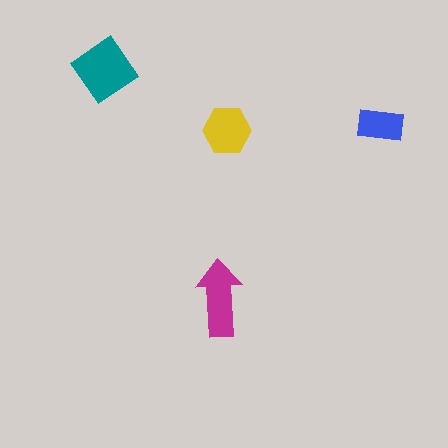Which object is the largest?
The teal diamond.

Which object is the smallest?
The blue rectangle.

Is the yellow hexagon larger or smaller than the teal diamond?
Smaller.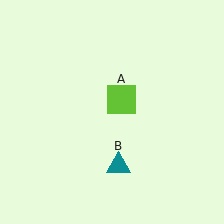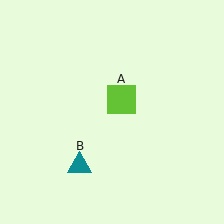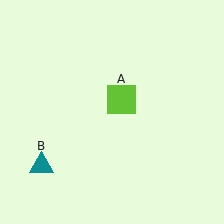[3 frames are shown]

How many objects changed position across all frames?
1 object changed position: teal triangle (object B).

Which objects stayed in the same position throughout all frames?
Lime square (object A) remained stationary.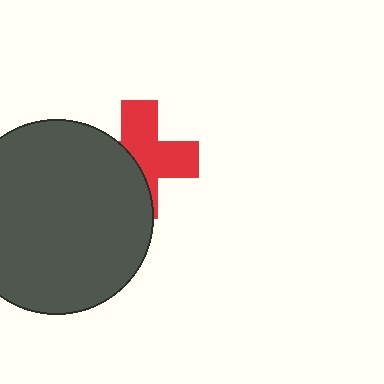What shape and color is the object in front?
The object in front is a dark gray circle.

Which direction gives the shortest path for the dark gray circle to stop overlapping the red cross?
Moving left gives the shortest separation.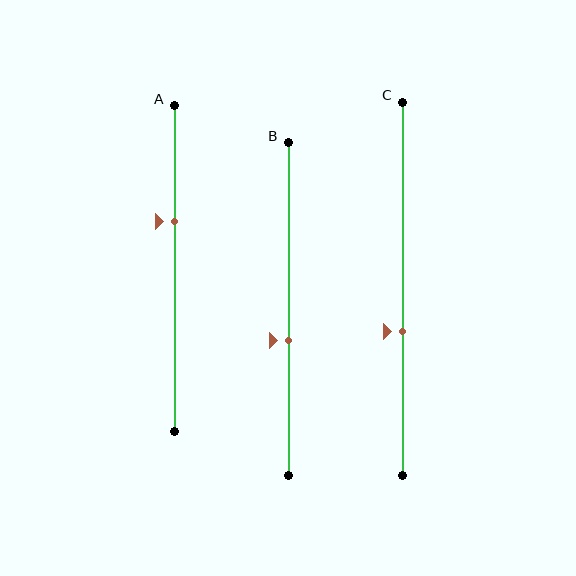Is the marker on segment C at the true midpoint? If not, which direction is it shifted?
No, the marker on segment C is shifted downward by about 12% of the segment length.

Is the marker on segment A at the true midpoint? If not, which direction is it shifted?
No, the marker on segment A is shifted upward by about 14% of the segment length.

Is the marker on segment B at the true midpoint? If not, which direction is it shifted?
No, the marker on segment B is shifted downward by about 9% of the segment length.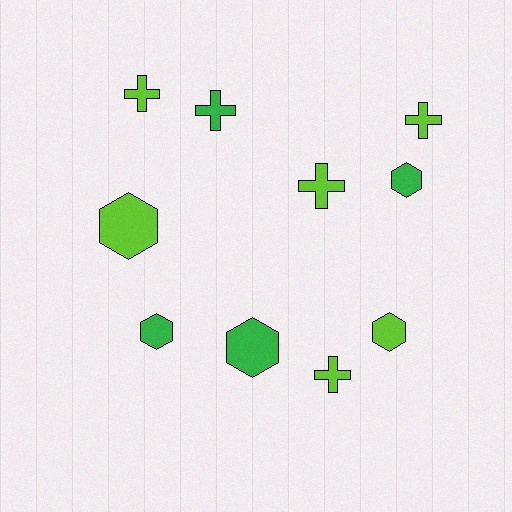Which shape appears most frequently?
Hexagon, with 5 objects.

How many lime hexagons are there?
There are 2 lime hexagons.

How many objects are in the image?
There are 10 objects.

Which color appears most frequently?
Lime, with 6 objects.